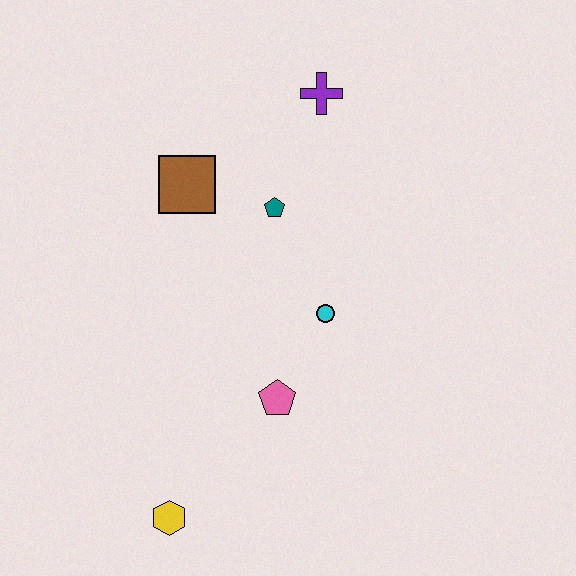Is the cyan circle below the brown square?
Yes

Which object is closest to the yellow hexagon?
The pink pentagon is closest to the yellow hexagon.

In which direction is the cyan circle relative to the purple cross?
The cyan circle is below the purple cross.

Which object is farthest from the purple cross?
The yellow hexagon is farthest from the purple cross.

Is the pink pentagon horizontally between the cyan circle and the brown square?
Yes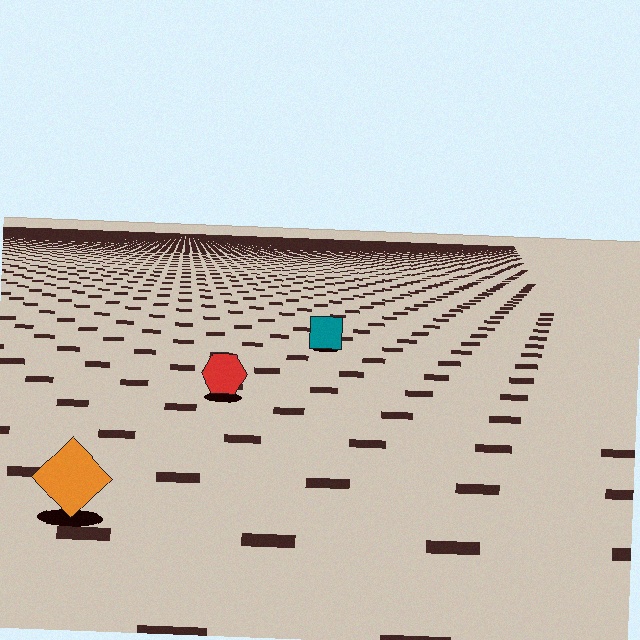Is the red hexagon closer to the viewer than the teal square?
Yes. The red hexagon is closer — you can tell from the texture gradient: the ground texture is coarser near it.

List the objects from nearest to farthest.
From nearest to farthest: the orange diamond, the red hexagon, the teal square.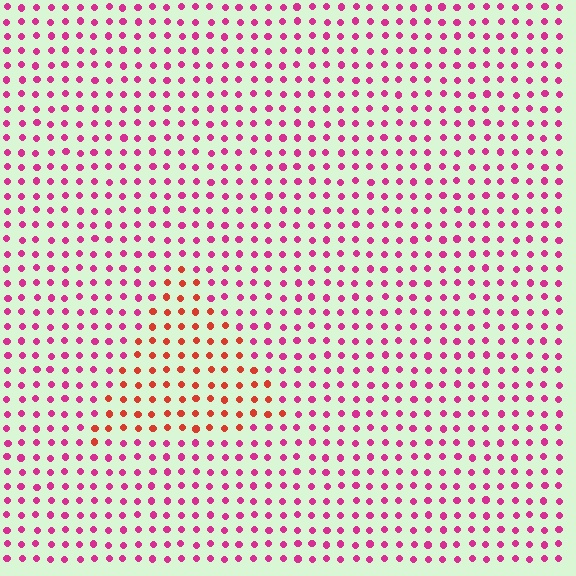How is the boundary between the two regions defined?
The boundary is defined purely by a slight shift in hue (about 41 degrees). Spacing, size, and orientation are identical on both sides.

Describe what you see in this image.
The image is filled with small magenta elements in a uniform arrangement. A triangle-shaped region is visible where the elements are tinted to a slightly different hue, forming a subtle color boundary.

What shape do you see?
I see a triangle.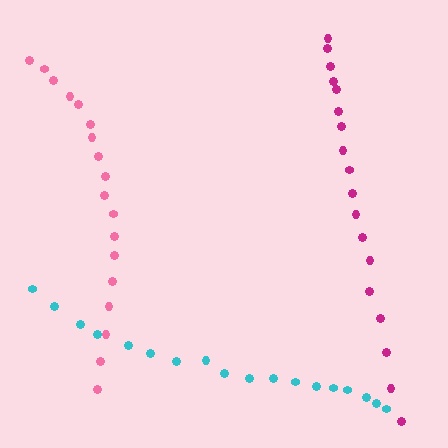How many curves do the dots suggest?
There are 3 distinct paths.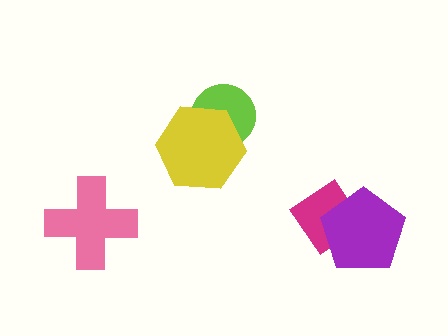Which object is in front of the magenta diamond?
The purple pentagon is in front of the magenta diamond.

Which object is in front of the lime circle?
The yellow hexagon is in front of the lime circle.